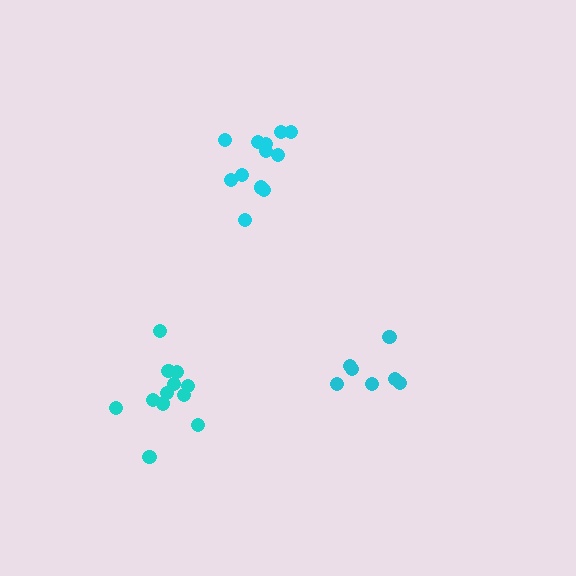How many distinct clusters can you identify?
There are 3 distinct clusters.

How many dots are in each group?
Group 1: 7 dots, Group 2: 12 dots, Group 3: 12 dots (31 total).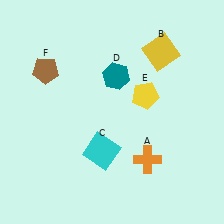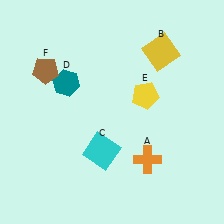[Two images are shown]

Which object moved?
The teal hexagon (D) moved left.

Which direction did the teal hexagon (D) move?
The teal hexagon (D) moved left.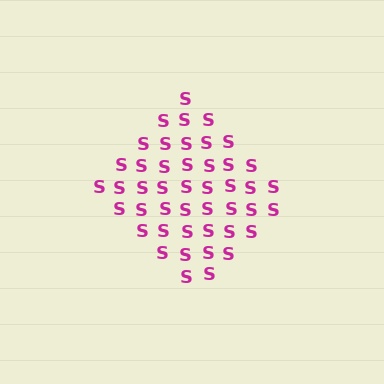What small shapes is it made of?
It is made of small letter S's.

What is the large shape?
The large shape is a diamond.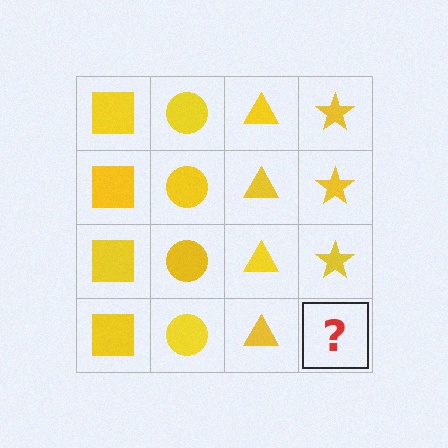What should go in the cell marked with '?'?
The missing cell should contain a yellow star.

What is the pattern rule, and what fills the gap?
The rule is that each column has a consistent shape. The gap should be filled with a yellow star.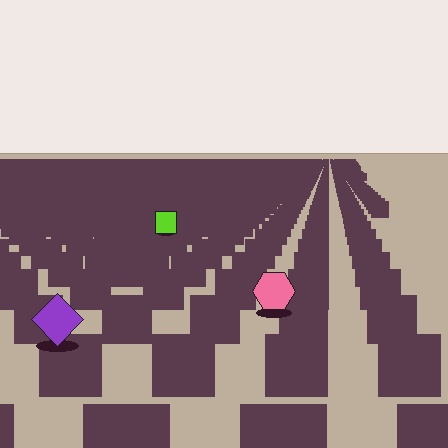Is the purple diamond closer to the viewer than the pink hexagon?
Yes. The purple diamond is closer — you can tell from the texture gradient: the ground texture is coarser near it.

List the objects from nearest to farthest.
From nearest to farthest: the purple diamond, the pink hexagon, the lime square.